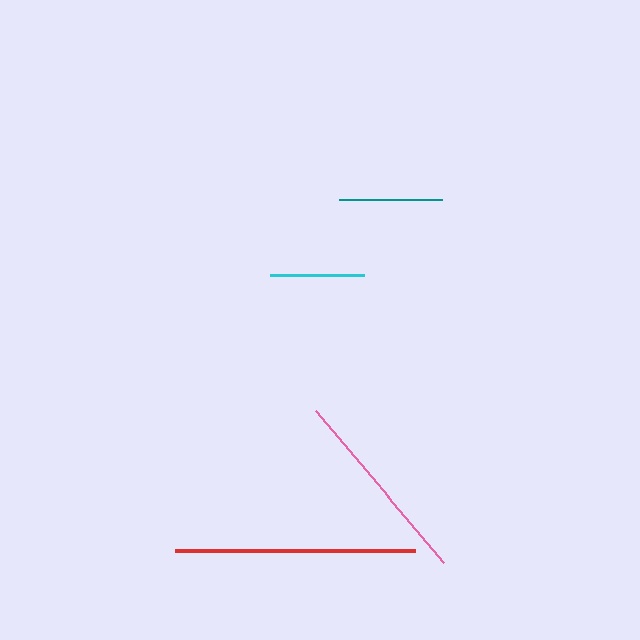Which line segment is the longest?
The red line is the longest at approximately 240 pixels.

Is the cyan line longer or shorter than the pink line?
The pink line is longer than the cyan line.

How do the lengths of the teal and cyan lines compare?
The teal and cyan lines are approximately the same length.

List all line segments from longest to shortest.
From longest to shortest: red, pink, teal, cyan.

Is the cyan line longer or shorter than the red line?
The red line is longer than the cyan line.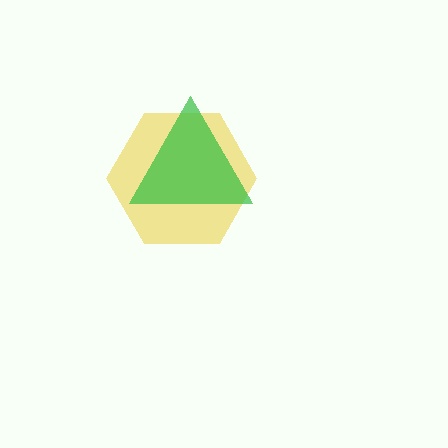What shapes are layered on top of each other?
The layered shapes are: a yellow hexagon, a green triangle.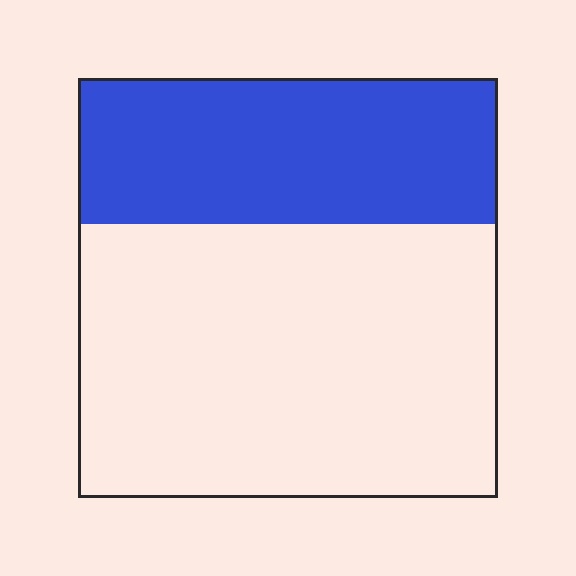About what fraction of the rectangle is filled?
About one third (1/3).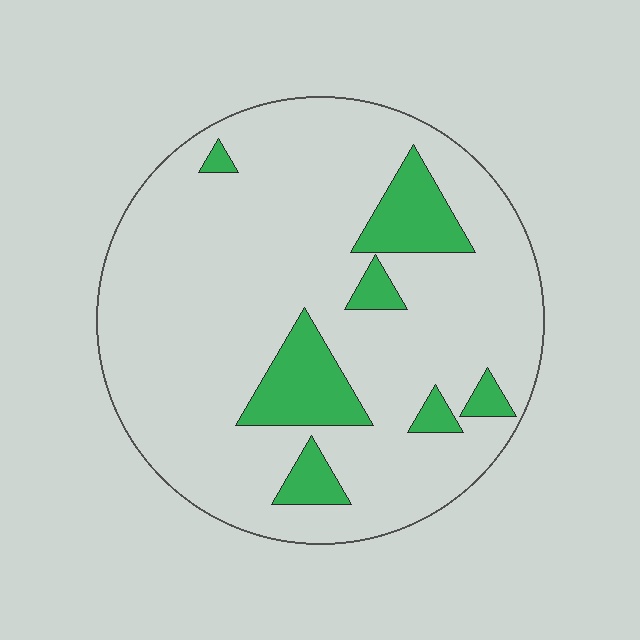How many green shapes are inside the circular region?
7.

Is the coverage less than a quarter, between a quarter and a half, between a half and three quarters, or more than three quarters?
Less than a quarter.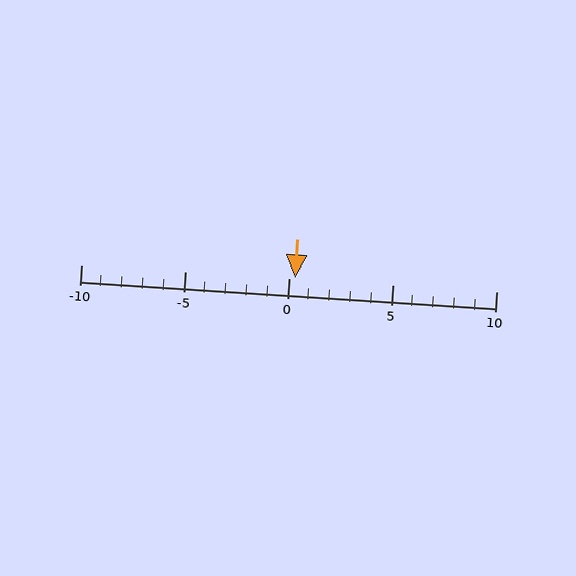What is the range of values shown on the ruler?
The ruler shows values from -10 to 10.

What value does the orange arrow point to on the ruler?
The orange arrow points to approximately 0.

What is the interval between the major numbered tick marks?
The major tick marks are spaced 5 units apart.